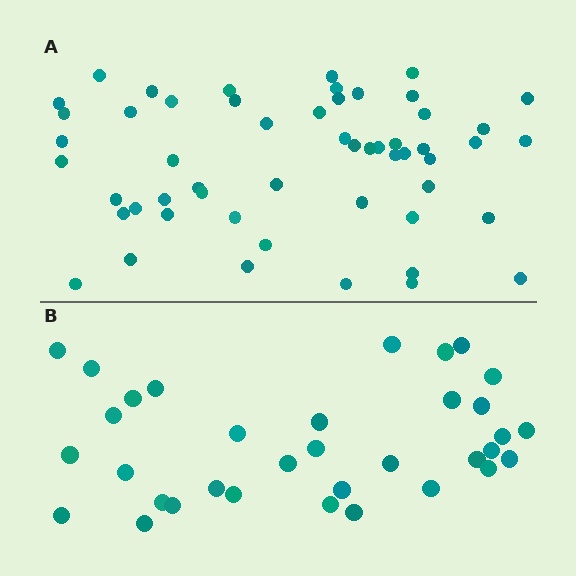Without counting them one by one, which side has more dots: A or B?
Region A (the top region) has more dots.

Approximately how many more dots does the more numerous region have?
Region A has approximately 20 more dots than region B.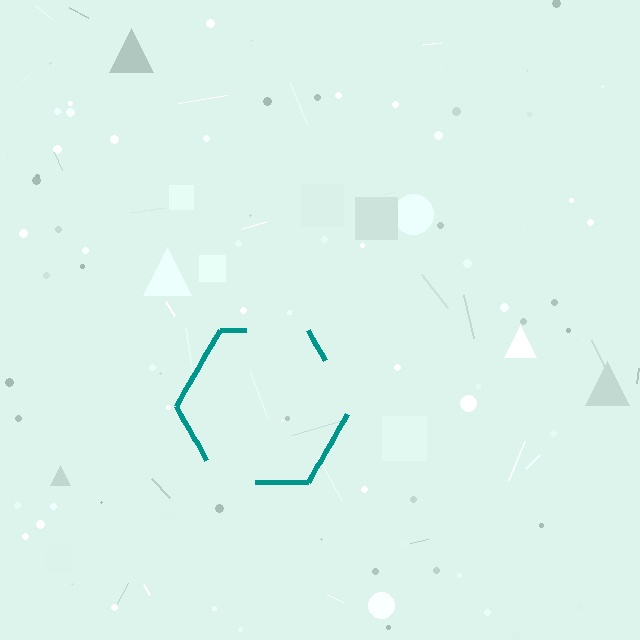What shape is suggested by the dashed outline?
The dashed outline suggests a hexagon.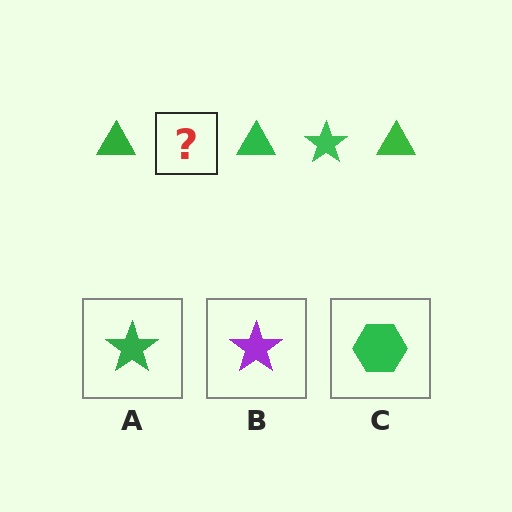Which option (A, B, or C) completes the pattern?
A.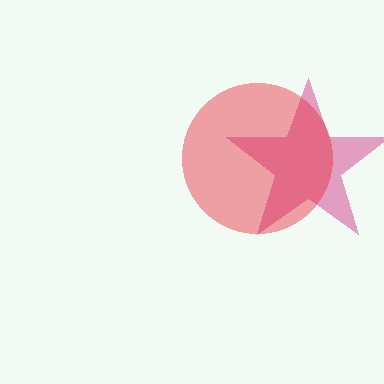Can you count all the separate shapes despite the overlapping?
Yes, there are 2 separate shapes.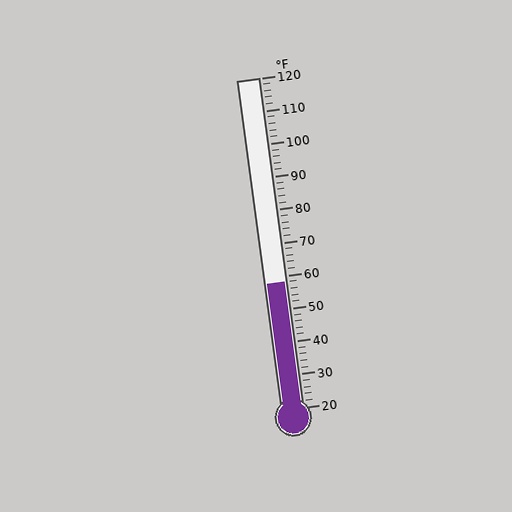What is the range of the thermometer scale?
The thermometer scale ranges from 20°F to 120°F.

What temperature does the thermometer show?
The thermometer shows approximately 58°F.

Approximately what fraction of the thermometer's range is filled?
The thermometer is filled to approximately 40% of its range.